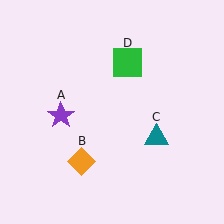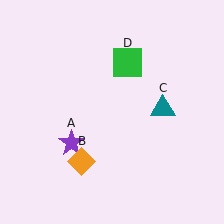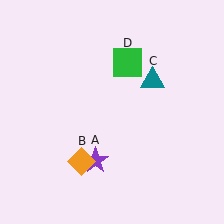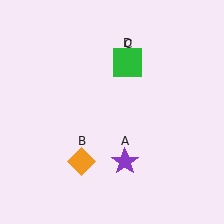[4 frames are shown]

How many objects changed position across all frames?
2 objects changed position: purple star (object A), teal triangle (object C).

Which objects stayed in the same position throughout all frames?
Orange diamond (object B) and green square (object D) remained stationary.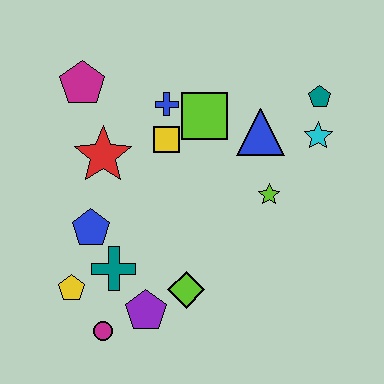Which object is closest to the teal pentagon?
The cyan star is closest to the teal pentagon.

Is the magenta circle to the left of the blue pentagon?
No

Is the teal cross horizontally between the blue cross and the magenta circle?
Yes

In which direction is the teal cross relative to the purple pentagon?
The teal cross is above the purple pentagon.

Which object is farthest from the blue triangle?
The magenta circle is farthest from the blue triangle.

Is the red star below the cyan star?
Yes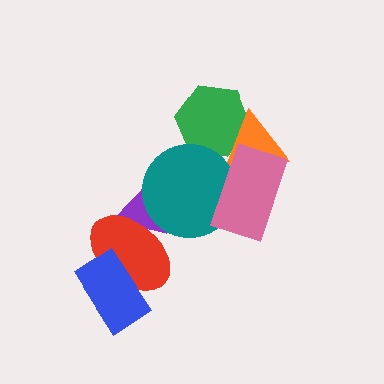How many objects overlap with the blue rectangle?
1 object overlaps with the blue rectangle.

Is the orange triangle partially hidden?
Yes, it is partially covered by another shape.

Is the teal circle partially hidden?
Yes, it is partially covered by another shape.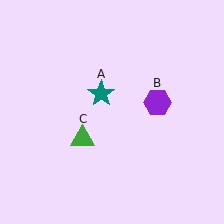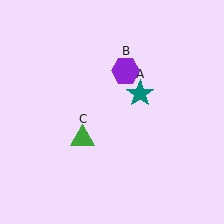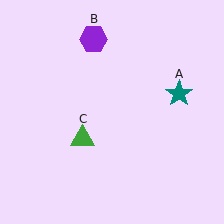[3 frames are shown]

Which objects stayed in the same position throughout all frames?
Green triangle (object C) remained stationary.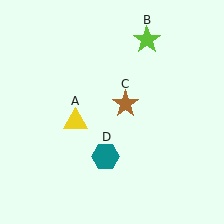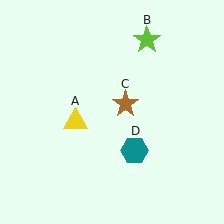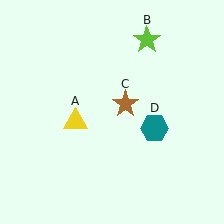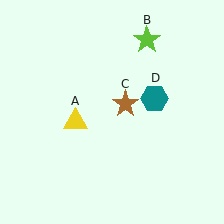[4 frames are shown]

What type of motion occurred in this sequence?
The teal hexagon (object D) rotated counterclockwise around the center of the scene.